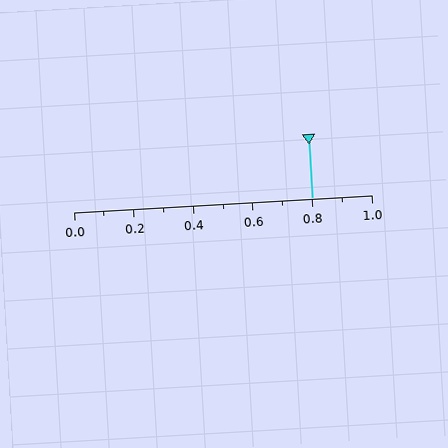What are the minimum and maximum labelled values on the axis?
The axis runs from 0.0 to 1.0.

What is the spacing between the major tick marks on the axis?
The major ticks are spaced 0.2 apart.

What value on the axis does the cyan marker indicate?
The marker indicates approximately 0.8.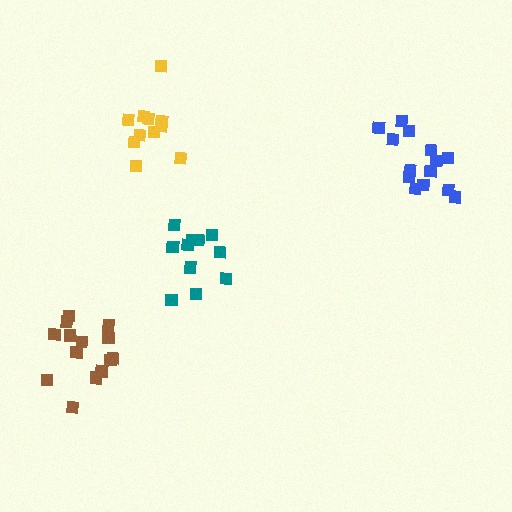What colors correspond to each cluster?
The clusters are colored: teal, blue, brown, yellow.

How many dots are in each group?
Group 1: 11 dots, Group 2: 14 dots, Group 3: 14 dots, Group 4: 11 dots (50 total).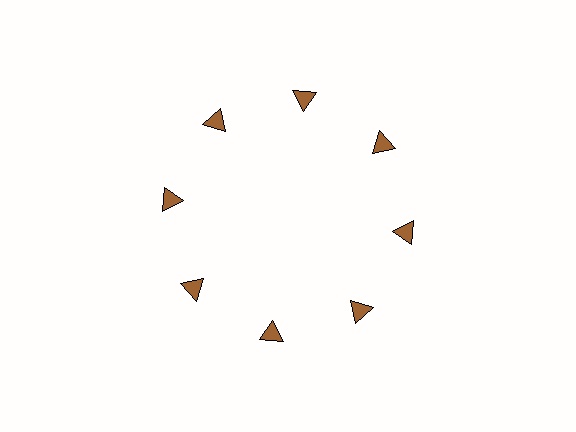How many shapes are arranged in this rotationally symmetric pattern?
There are 8 shapes, arranged in 8 groups of 1.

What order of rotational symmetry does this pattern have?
This pattern has 8-fold rotational symmetry.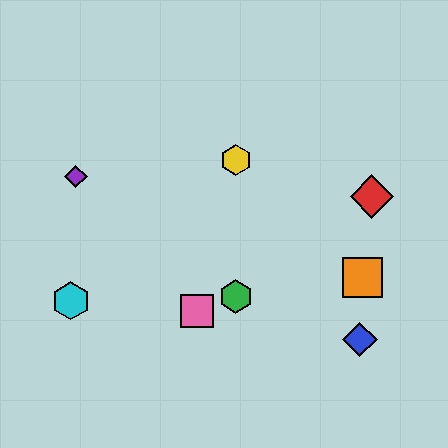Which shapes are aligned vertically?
The green hexagon, the yellow hexagon are aligned vertically.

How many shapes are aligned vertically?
2 shapes (the green hexagon, the yellow hexagon) are aligned vertically.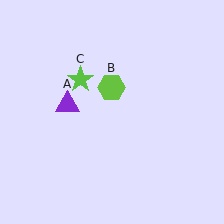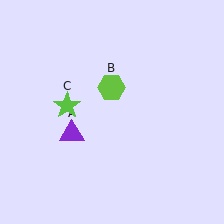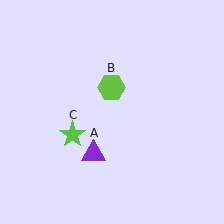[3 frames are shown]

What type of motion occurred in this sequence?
The purple triangle (object A), lime star (object C) rotated counterclockwise around the center of the scene.